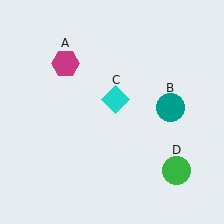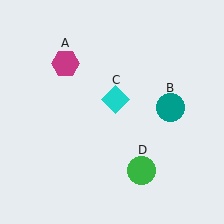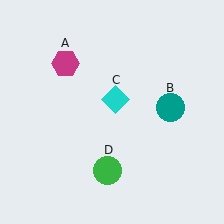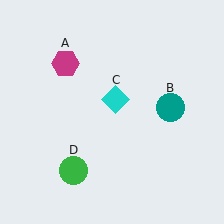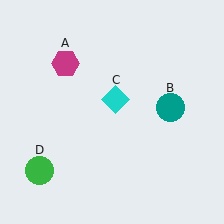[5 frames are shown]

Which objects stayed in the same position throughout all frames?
Magenta hexagon (object A) and teal circle (object B) and cyan diamond (object C) remained stationary.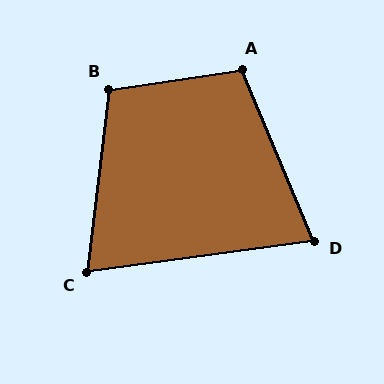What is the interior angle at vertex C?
Approximately 76 degrees (acute).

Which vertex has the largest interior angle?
B, at approximately 105 degrees.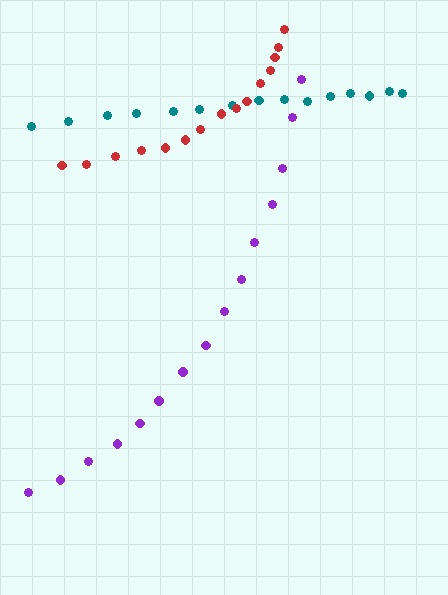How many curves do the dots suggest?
There are 3 distinct paths.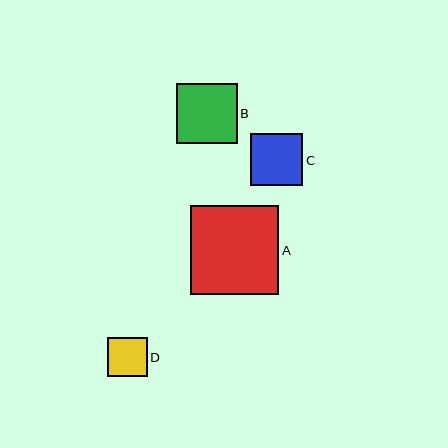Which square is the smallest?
Square D is the smallest with a size of approximately 39 pixels.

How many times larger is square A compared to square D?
Square A is approximately 2.2 times the size of square D.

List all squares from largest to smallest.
From largest to smallest: A, B, C, D.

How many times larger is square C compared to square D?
Square C is approximately 1.3 times the size of square D.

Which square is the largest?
Square A is the largest with a size of approximately 89 pixels.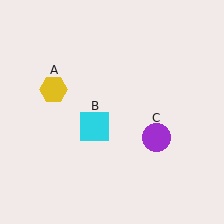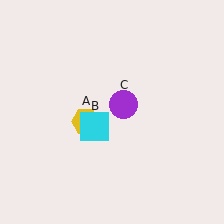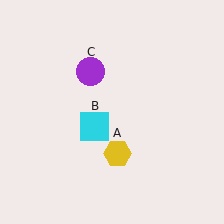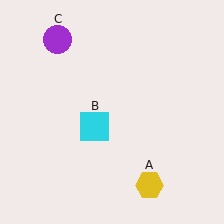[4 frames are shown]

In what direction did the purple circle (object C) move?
The purple circle (object C) moved up and to the left.